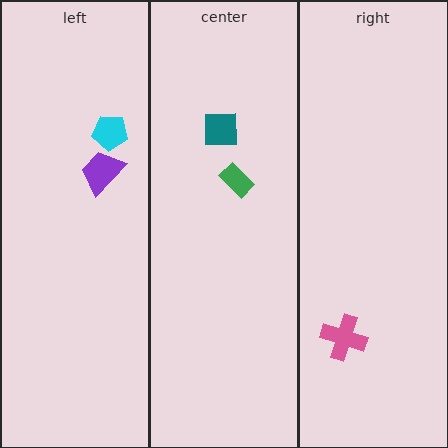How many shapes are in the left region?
2.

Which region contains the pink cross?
The right region.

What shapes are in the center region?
The teal square, the green rectangle.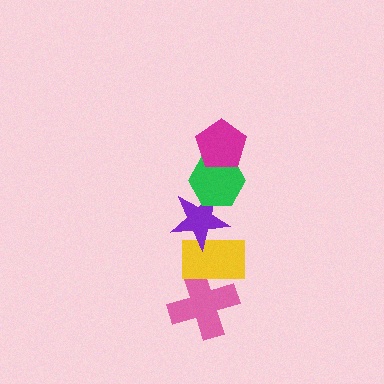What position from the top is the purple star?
The purple star is 3rd from the top.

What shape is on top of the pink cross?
The yellow rectangle is on top of the pink cross.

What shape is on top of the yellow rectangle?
The purple star is on top of the yellow rectangle.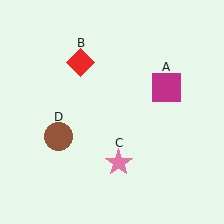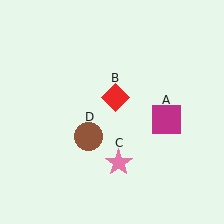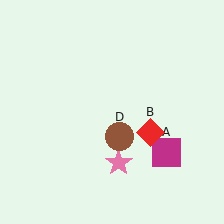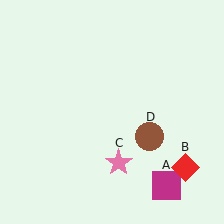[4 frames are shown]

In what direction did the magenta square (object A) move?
The magenta square (object A) moved down.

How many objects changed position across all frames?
3 objects changed position: magenta square (object A), red diamond (object B), brown circle (object D).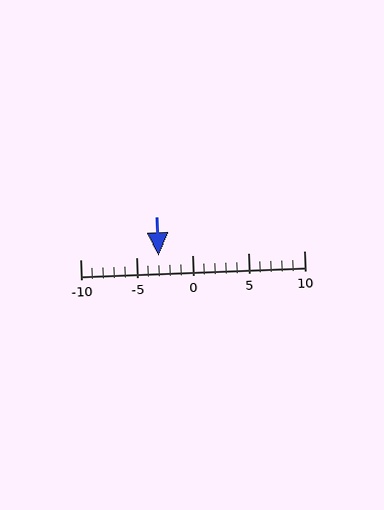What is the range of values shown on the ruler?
The ruler shows values from -10 to 10.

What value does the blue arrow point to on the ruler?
The blue arrow points to approximately -3.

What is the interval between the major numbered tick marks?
The major tick marks are spaced 5 units apart.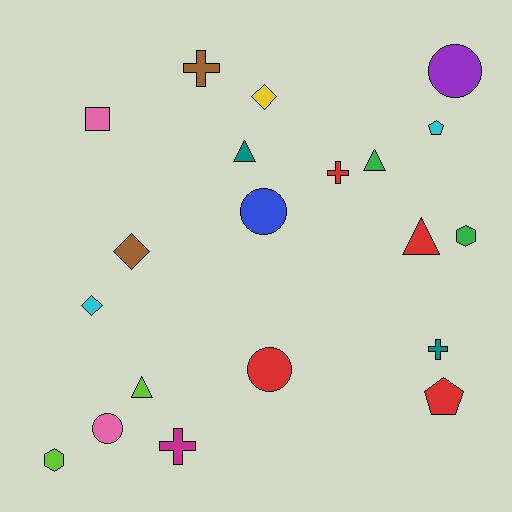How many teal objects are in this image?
There are 2 teal objects.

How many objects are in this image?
There are 20 objects.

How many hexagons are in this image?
There are 2 hexagons.